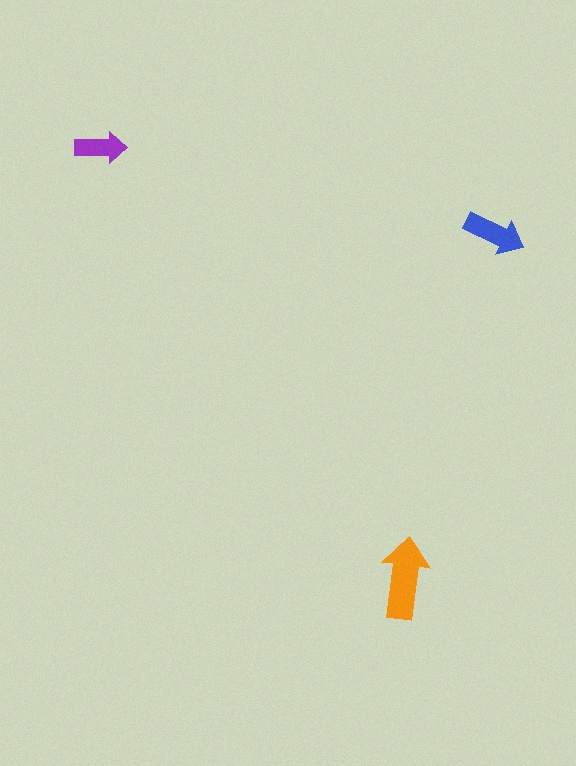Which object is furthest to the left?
The purple arrow is leftmost.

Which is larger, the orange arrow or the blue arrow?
The orange one.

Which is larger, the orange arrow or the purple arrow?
The orange one.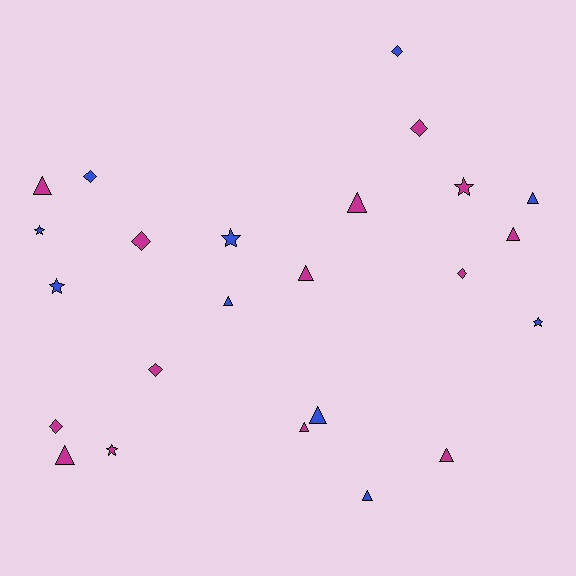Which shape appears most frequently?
Triangle, with 11 objects.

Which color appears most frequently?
Magenta, with 14 objects.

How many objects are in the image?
There are 24 objects.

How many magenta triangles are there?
There are 7 magenta triangles.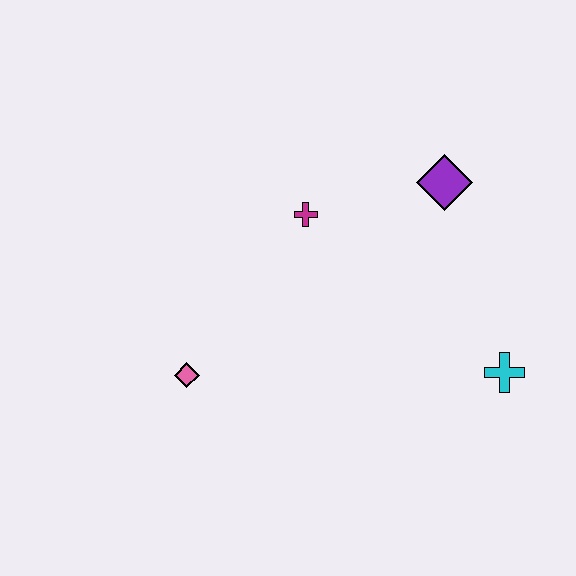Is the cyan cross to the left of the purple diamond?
No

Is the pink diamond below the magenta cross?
Yes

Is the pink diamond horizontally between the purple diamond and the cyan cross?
No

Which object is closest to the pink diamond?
The magenta cross is closest to the pink diamond.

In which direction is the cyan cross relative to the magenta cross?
The cyan cross is to the right of the magenta cross.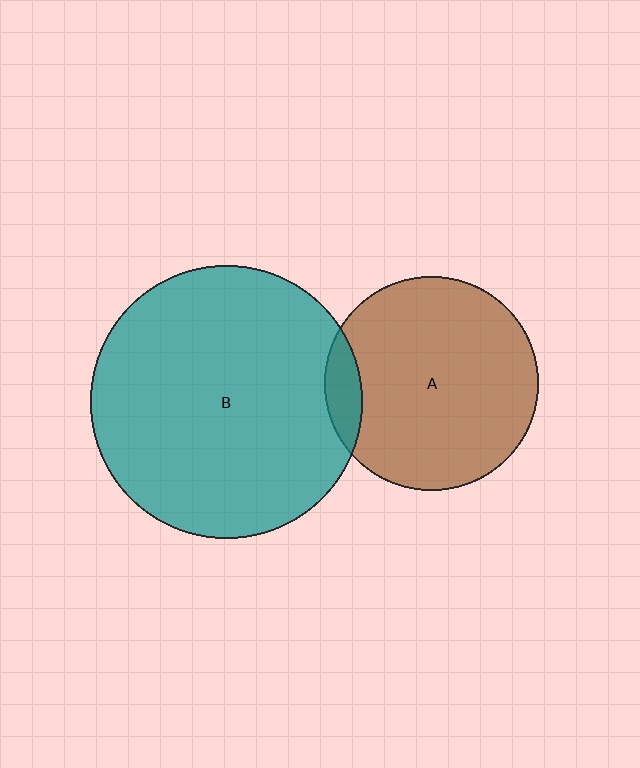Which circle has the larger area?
Circle B (teal).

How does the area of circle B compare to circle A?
Approximately 1.6 times.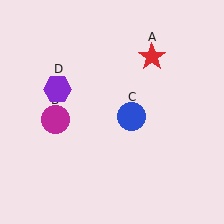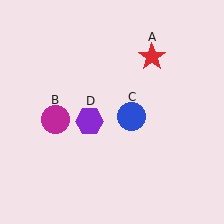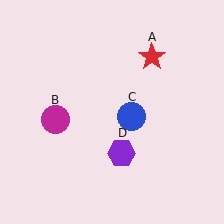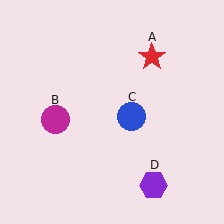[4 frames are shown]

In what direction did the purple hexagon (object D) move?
The purple hexagon (object D) moved down and to the right.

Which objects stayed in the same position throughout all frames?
Red star (object A) and magenta circle (object B) and blue circle (object C) remained stationary.